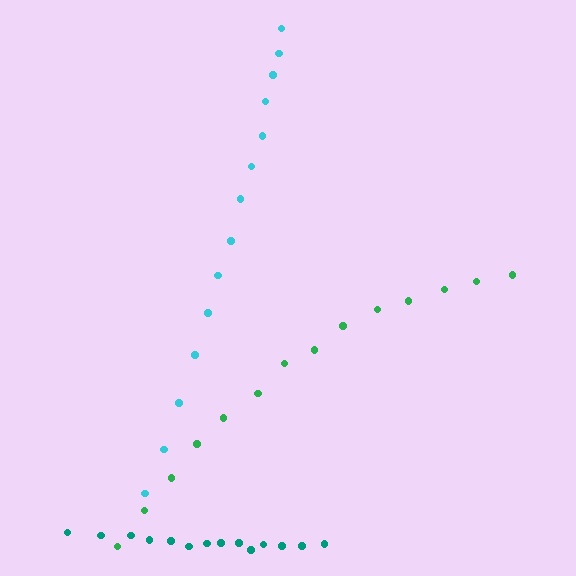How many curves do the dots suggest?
There are 3 distinct paths.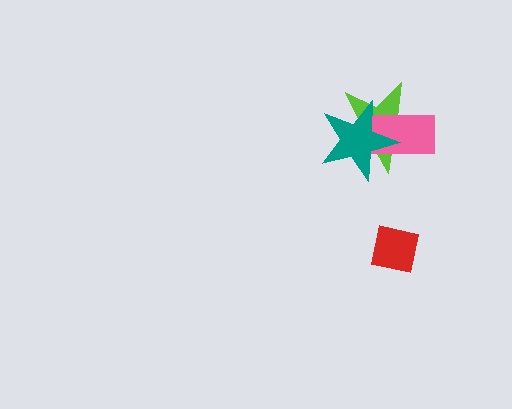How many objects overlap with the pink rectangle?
2 objects overlap with the pink rectangle.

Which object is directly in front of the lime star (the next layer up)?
The pink rectangle is directly in front of the lime star.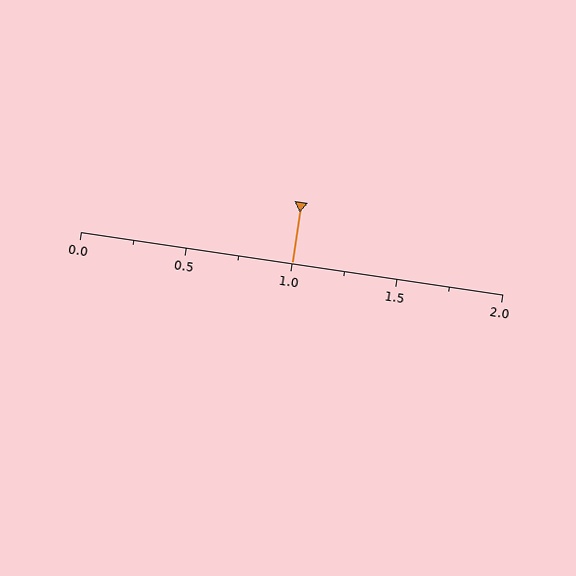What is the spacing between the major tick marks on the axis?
The major ticks are spaced 0.5 apart.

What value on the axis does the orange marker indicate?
The marker indicates approximately 1.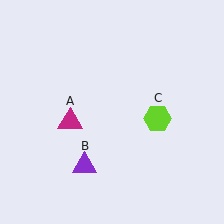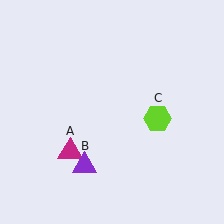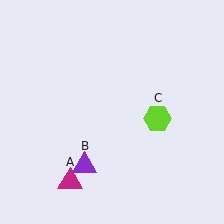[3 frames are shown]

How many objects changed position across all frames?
1 object changed position: magenta triangle (object A).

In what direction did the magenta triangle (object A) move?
The magenta triangle (object A) moved down.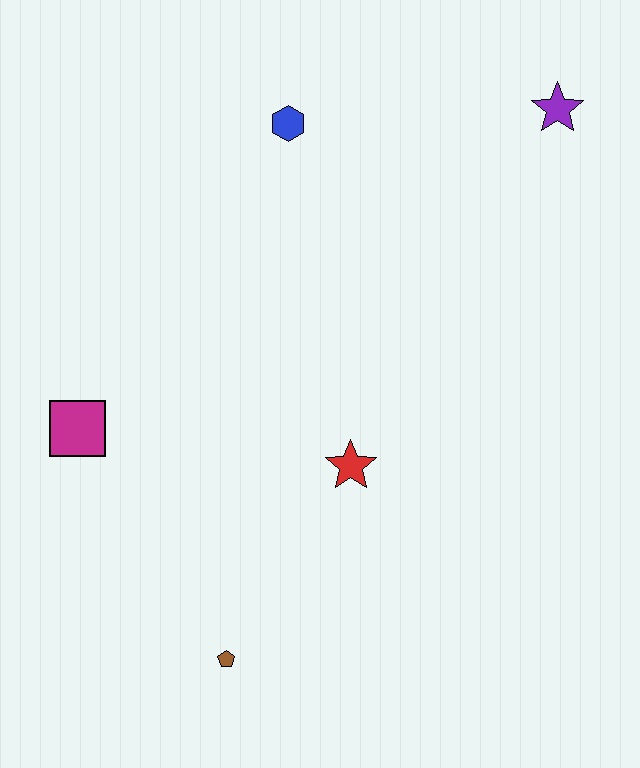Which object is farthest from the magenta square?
The purple star is farthest from the magenta square.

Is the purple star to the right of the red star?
Yes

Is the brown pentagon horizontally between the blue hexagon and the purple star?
No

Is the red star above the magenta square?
No